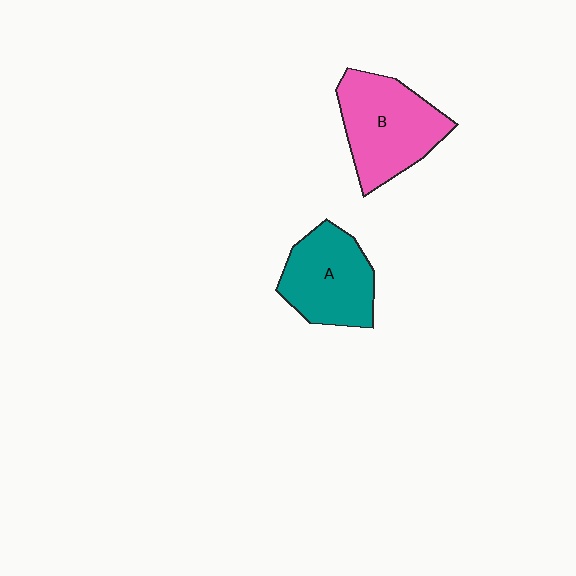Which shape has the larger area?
Shape B (pink).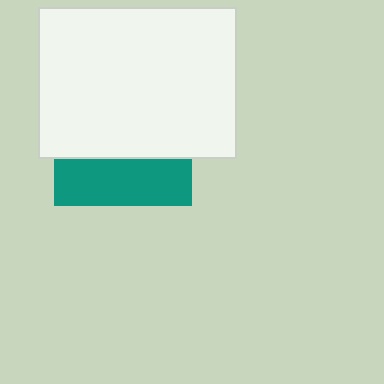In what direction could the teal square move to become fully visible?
The teal square could move down. That would shift it out from behind the white rectangle entirely.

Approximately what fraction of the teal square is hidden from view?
Roughly 67% of the teal square is hidden behind the white rectangle.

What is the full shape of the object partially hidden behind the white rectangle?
The partially hidden object is a teal square.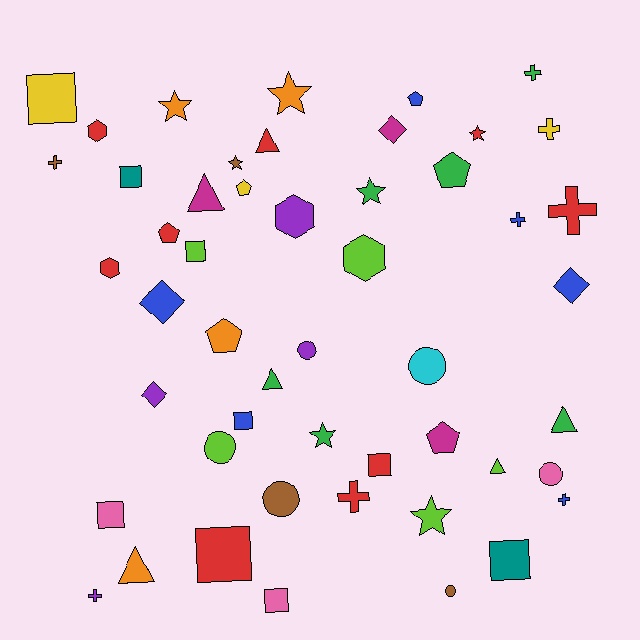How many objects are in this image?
There are 50 objects.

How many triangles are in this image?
There are 6 triangles.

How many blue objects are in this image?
There are 6 blue objects.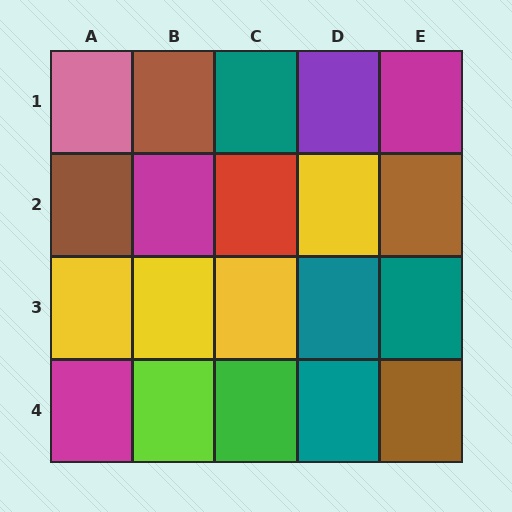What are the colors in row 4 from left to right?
Magenta, lime, green, teal, brown.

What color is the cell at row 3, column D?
Teal.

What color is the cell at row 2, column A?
Brown.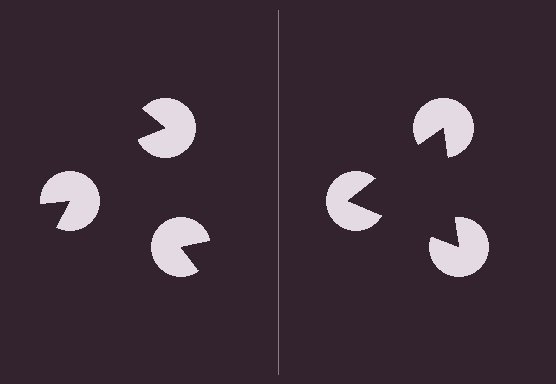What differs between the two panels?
The pac-man discs are positioned identically on both sides; only the wedge orientations differ. On the right they align to a triangle; on the left they are misaligned.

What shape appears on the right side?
An illusory triangle.